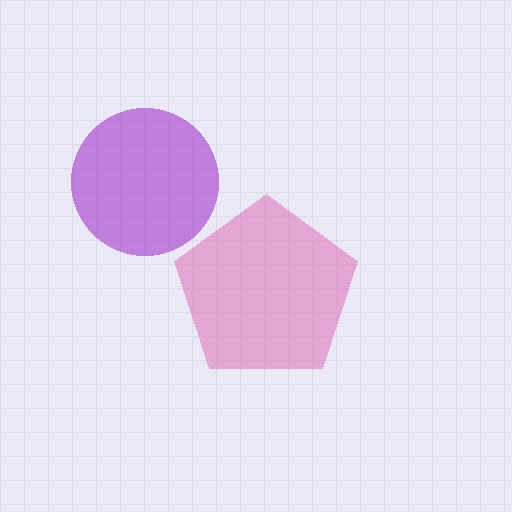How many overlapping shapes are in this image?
There are 2 overlapping shapes in the image.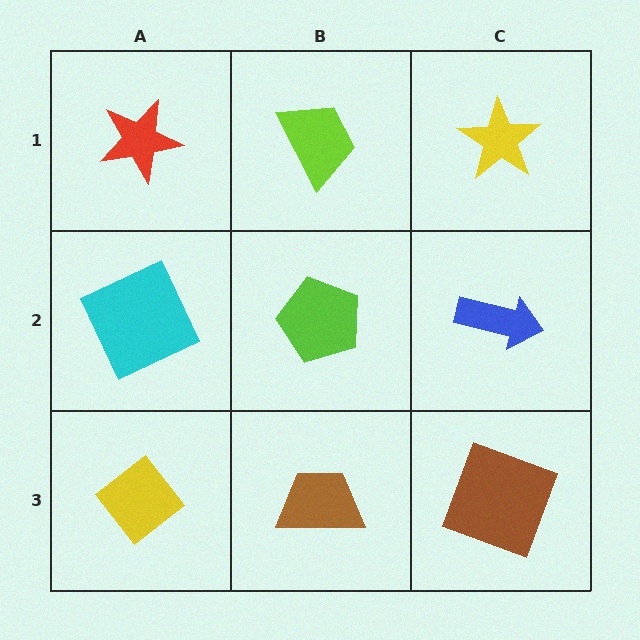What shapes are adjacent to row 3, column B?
A lime pentagon (row 2, column B), a yellow diamond (row 3, column A), a brown square (row 3, column C).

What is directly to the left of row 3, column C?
A brown trapezoid.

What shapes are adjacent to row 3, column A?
A cyan square (row 2, column A), a brown trapezoid (row 3, column B).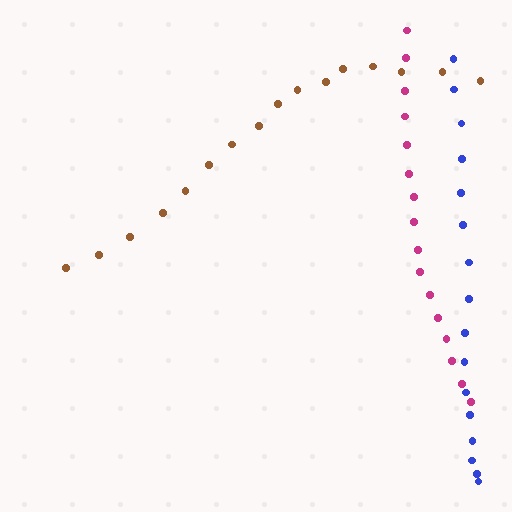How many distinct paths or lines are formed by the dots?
There are 3 distinct paths.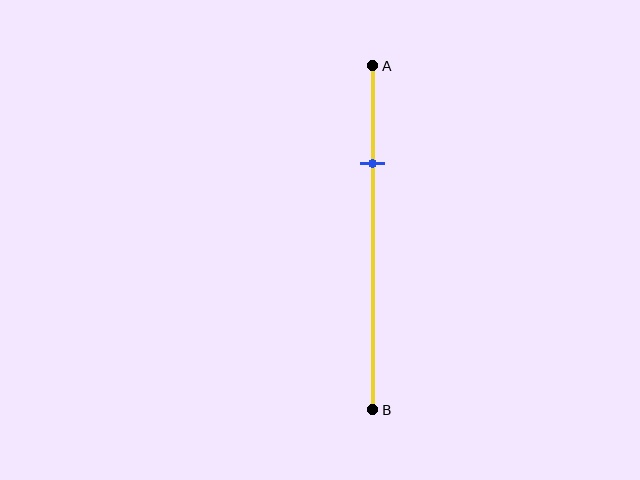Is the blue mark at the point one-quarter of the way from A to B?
No, the mark is at about 30% from A, not at the 25% one-quarter point.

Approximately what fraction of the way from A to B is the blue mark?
The blue mark is approximately 30% of the way from A to B.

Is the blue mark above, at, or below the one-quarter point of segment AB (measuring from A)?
The blue mark is below the one-quarter point of segment AB.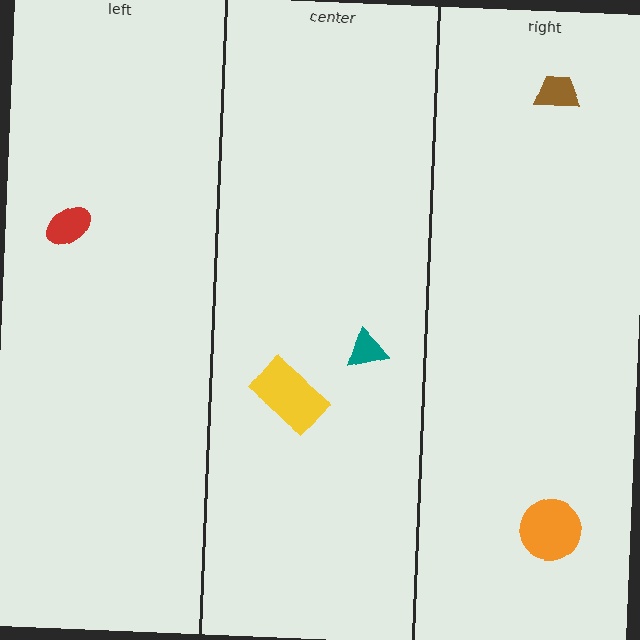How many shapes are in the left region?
1.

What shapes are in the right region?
The orange circle, the brown trapezoid.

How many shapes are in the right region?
2.